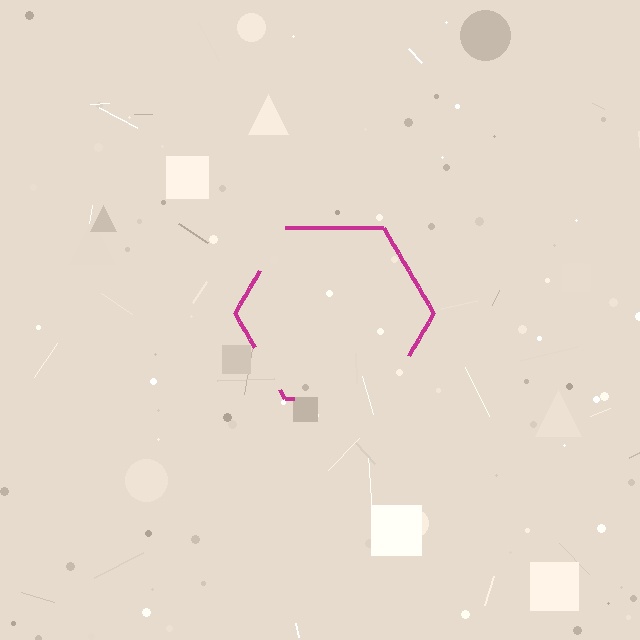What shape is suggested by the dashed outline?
The dashed outline suggests a hexagon.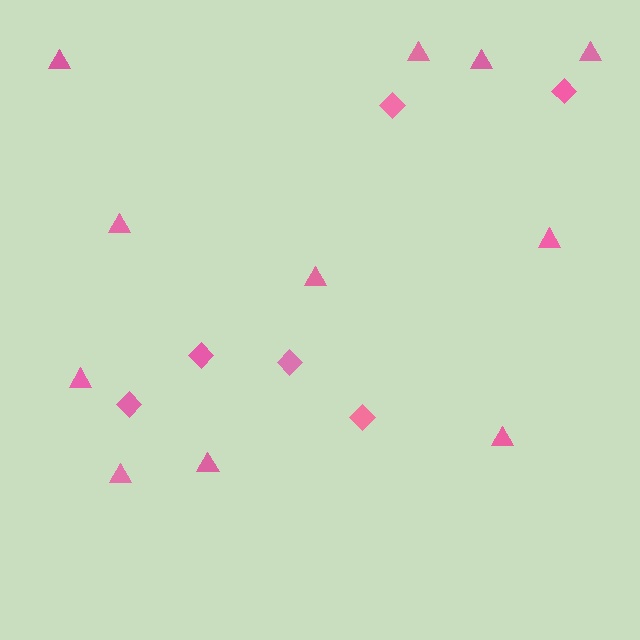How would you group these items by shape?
There are 2 groups: one group of diamonds (6) and one group of triangles (11).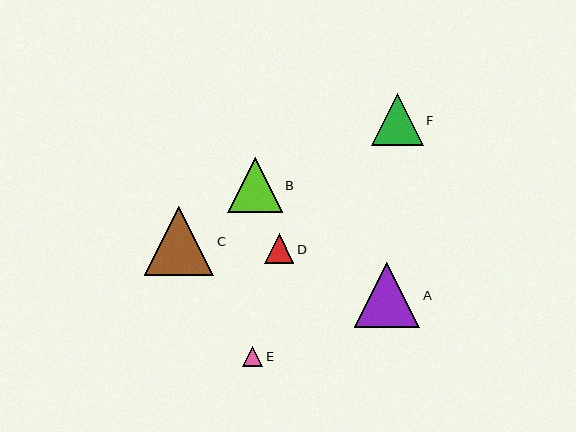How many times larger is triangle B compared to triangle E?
Triangle B is approximately 2.6 times the size of triangle E.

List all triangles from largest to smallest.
From largest to smallest: C, A, B, F, D, E.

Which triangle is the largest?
Triangle C is the largest with a size of approximately 70 pixels.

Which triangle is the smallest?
Triangle E is the smallest with a size of approximately 21 pixels.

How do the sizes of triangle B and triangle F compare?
Triangle B and triangle F are approximately the same size.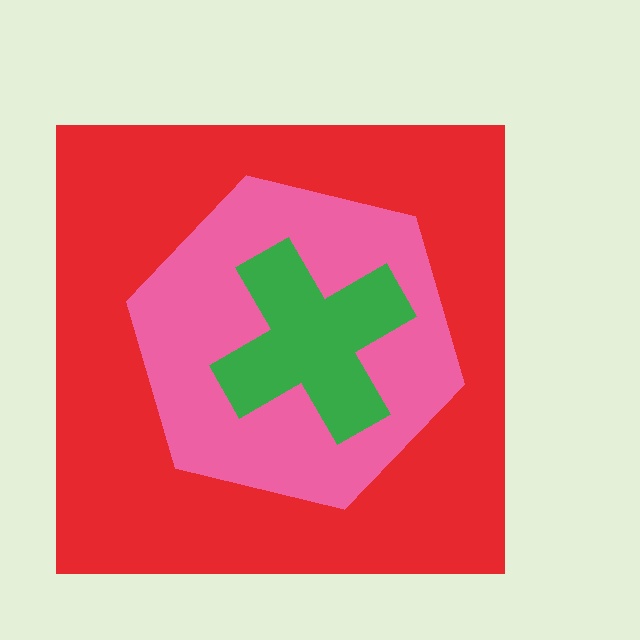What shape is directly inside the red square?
The pink hexagon.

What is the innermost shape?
The green cross.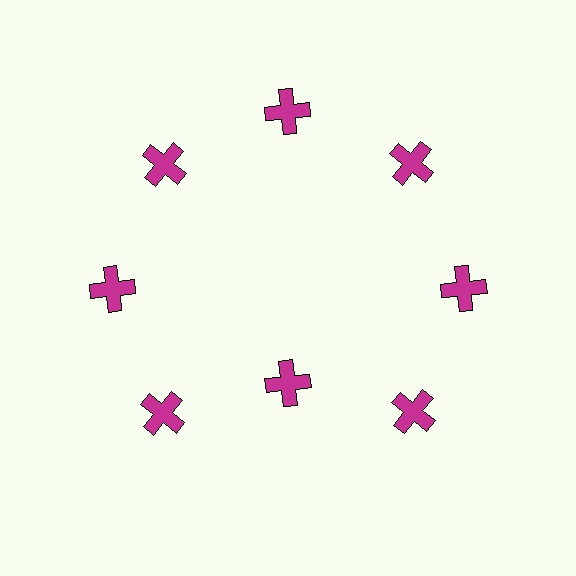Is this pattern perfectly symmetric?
No. The 8 magenta crosses are arranged in a ring, but one element near the 6 o'clock position is pulled inward toward the center, breaking the 8-fold rotational symmetry.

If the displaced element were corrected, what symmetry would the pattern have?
It would have 8-fold rotational symmetry — the pattern would map onto itself every 45 degrees.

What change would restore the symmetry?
The symmetry would be restored by moving it outward, back onto the ring so that all 8 crosses sit at equal angles and equal distance from the center.